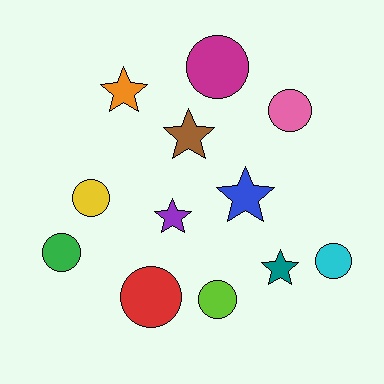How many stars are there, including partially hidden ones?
There are 5 stars.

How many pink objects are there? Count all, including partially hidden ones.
There is 1 pink object.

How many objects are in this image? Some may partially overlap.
There are 12 objects.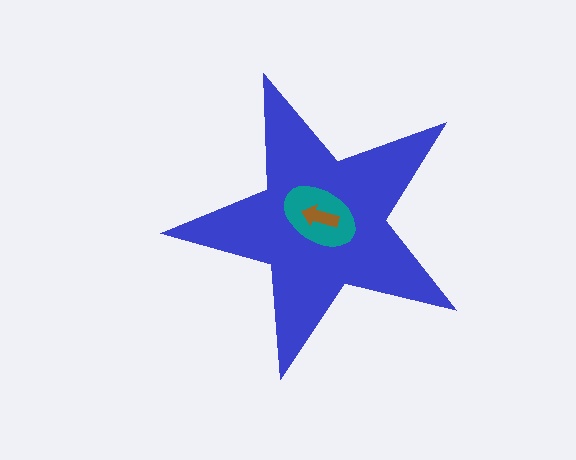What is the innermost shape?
The brown arrow.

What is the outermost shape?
The blue star.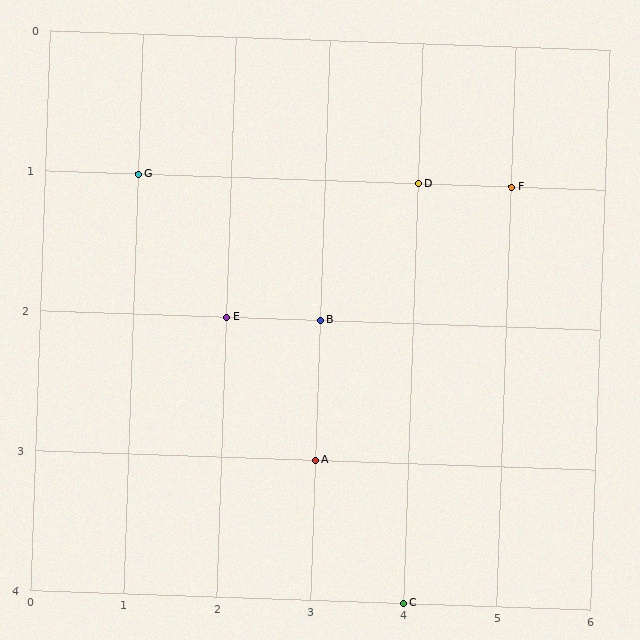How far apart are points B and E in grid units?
Points B and E are 1 column apart.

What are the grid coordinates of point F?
Point F is at grid coordinates (5, 1).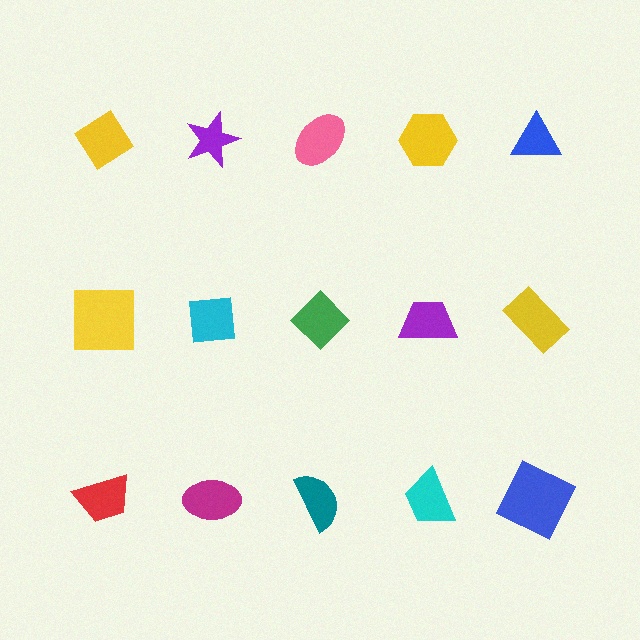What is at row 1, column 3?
A pink ellipse.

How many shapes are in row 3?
5 shapes.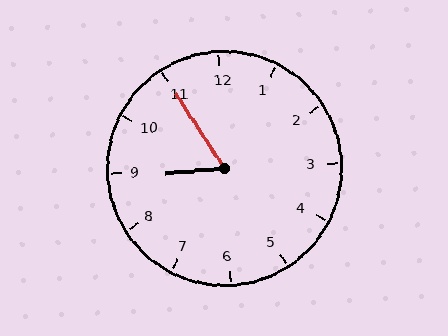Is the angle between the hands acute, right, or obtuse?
It is acute.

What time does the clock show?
8:55.